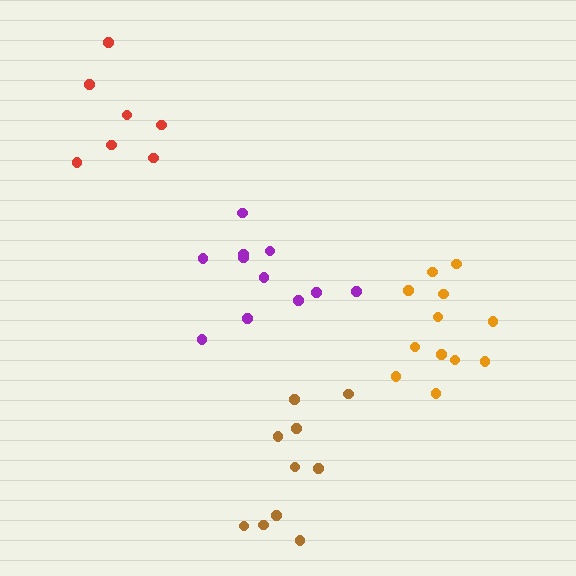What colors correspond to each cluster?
The clusters are colored: orange, brown, red, purple.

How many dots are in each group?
Group 1: 12 dots, Group 2: 10 dots, Group 3: 7 dots, Group 4: 11 dots (40 total).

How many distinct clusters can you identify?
There are 4 distinct clusters.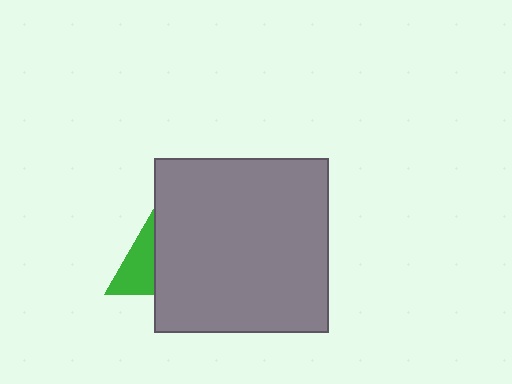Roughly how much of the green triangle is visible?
About half of it is visible (roughly 50%).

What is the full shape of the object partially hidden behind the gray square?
The partially hidden object is a green triangle.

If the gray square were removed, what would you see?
You would see the complete green triangle.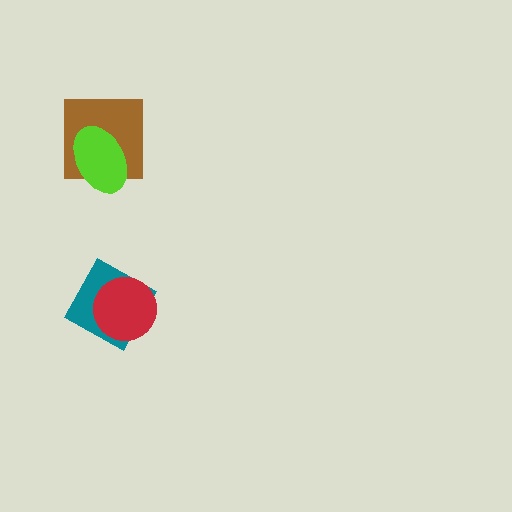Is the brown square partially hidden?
Yes, it is partially covered by another shape.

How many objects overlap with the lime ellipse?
1 object overlaps with the lime ellipse.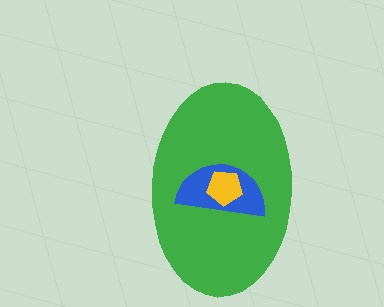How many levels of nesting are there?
3.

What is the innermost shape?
The yellow pentagon.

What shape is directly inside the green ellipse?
The blue semicircle.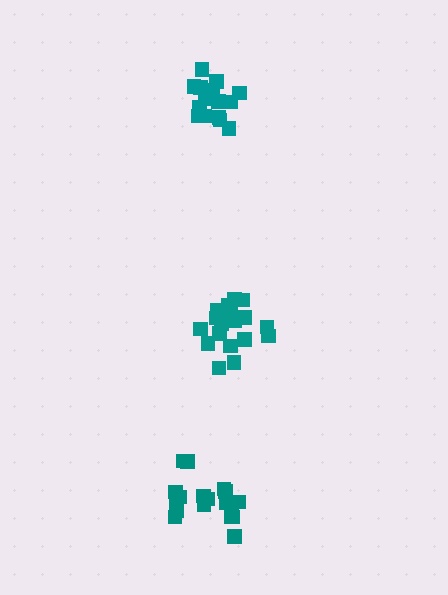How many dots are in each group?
Group 1: 19 dots, Group 2: 15 dots, Group 3: 17 dots (51 total).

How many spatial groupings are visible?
There are 3 spatial groupings.